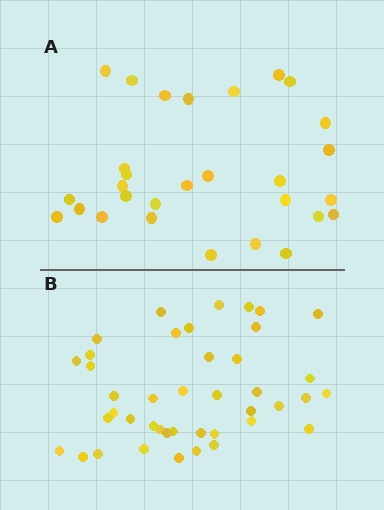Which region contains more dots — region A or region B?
Region B (the bottom region) has more dots.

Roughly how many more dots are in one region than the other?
Region B has approximately 15 more dots than region A.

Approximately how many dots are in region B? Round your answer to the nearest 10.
About 40 dots. (The exact count is 42, which rounds to 40.)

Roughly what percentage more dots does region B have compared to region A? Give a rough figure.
About 45% more.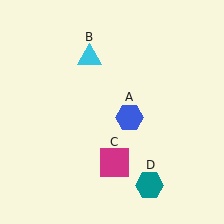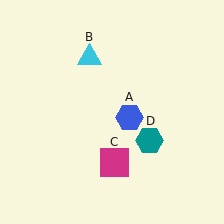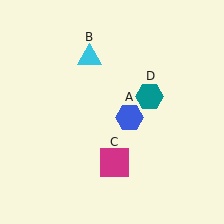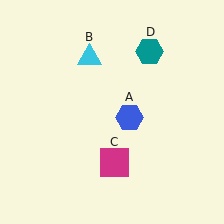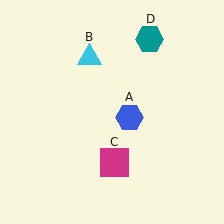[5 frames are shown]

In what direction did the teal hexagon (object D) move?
The teal hexagon (object D) moved up.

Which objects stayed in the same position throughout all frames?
Blue hexagon (object A) and cyan triangle (object B) and magenta square (object C) remained stationary.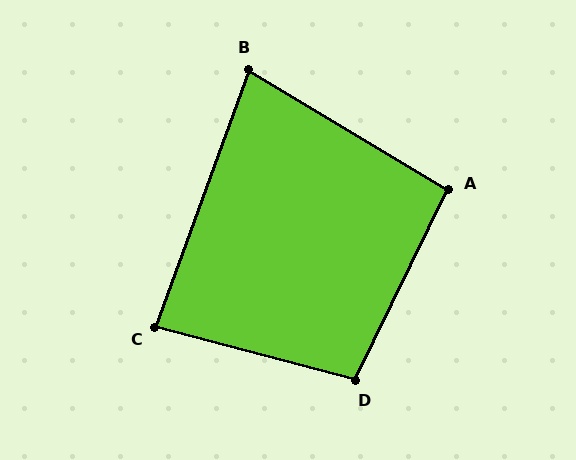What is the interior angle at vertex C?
Approximately 85 degrees (acute).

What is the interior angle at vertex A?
Approximately 95 degrees (obtuse).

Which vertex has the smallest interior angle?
B, at approximately 79 degrees.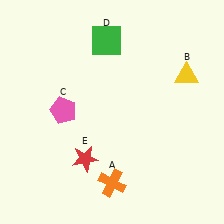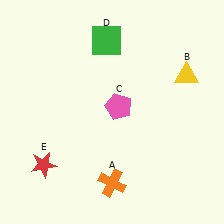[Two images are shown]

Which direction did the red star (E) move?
The red star (E) moved left.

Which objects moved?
The objects that moved are: the pink pentagon (C), the red star (E).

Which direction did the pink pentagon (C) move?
The pink pentagon (C) moved right.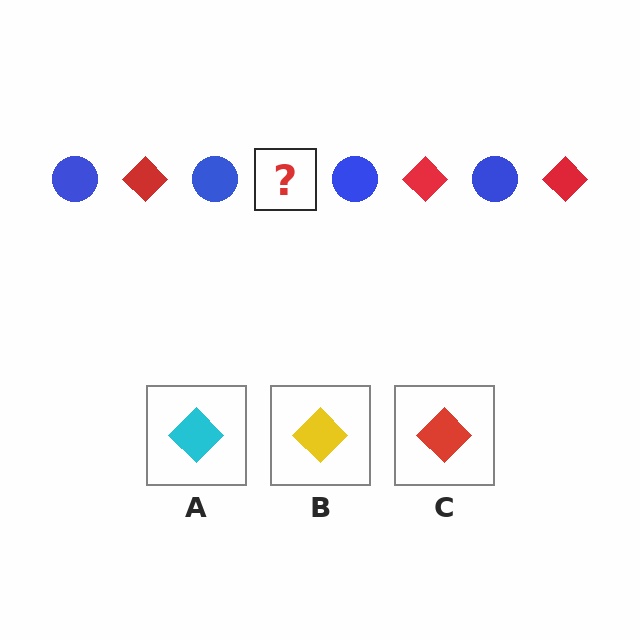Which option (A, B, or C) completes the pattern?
C.